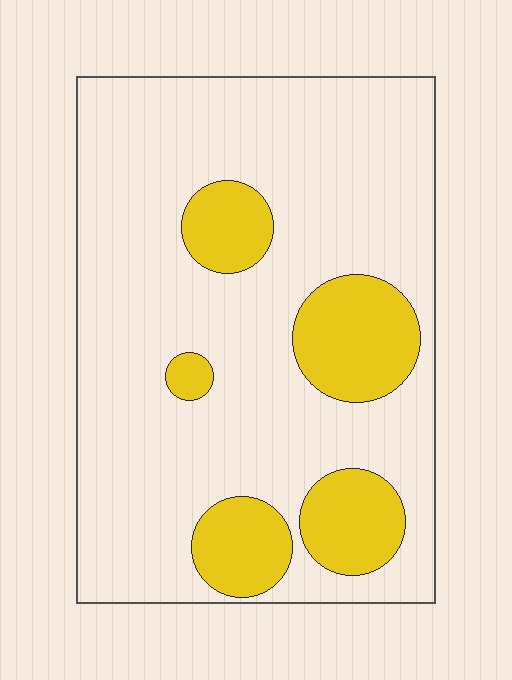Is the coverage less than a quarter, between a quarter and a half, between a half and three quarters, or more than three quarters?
Less than a quarter.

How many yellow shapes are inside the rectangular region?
5.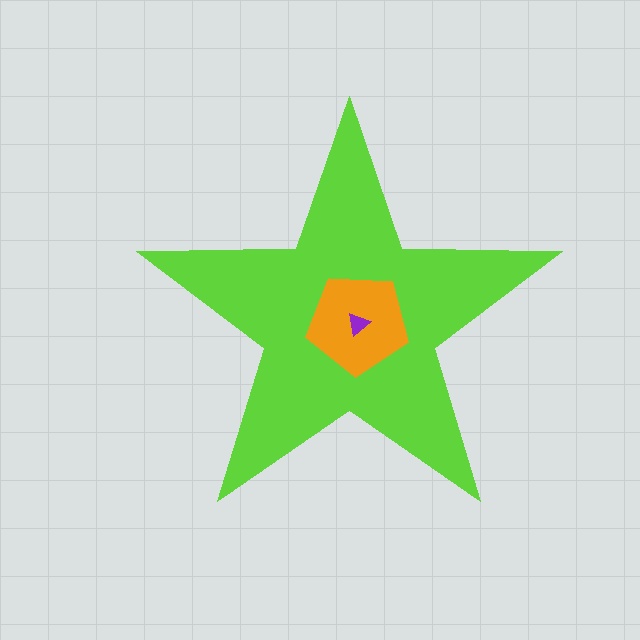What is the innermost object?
The purple triangle.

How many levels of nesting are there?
3.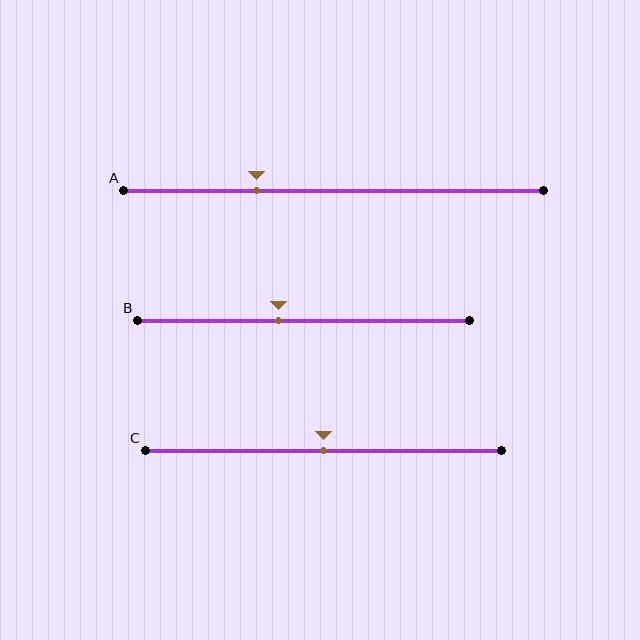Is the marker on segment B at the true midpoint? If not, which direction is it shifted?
No, the marker on segment B is shifted to the left by about 8% of the segment length.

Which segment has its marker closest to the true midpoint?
Segment C has its marker closest to the true midpoint.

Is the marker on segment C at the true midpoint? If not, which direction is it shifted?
Yes, the marker on segment C is at the true midpoint.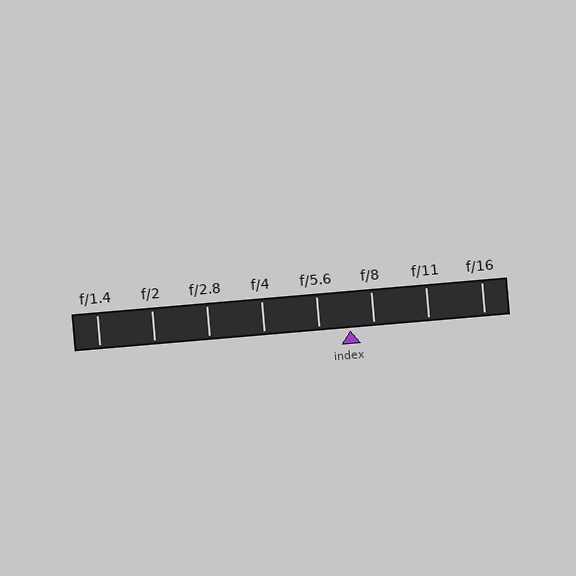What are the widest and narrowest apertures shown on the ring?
The widest aperture shown is f/1.4 and the narrowest is f/16.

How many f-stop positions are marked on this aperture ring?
There are 8 f-stop positions marked.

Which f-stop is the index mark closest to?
The index mark is closest to f/8.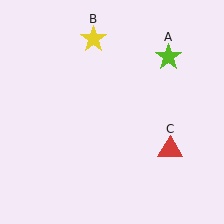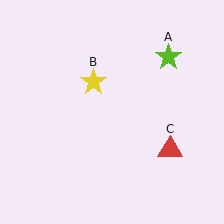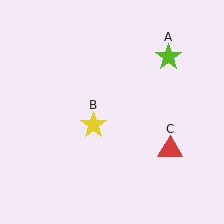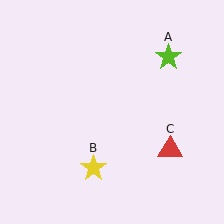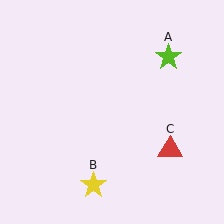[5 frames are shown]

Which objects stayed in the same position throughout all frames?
Lime star (object A) and red triangle (object C) remained stationary.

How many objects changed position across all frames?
1 object changed position: yellow star (object B).